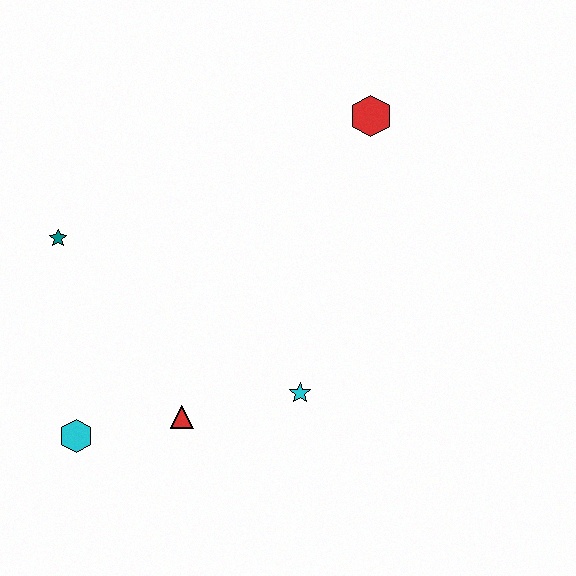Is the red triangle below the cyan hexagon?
No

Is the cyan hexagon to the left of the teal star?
No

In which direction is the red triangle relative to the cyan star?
The red triangle is to the left of the cyan star.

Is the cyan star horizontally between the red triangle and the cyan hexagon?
No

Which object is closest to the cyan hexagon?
The red triangle is closest to the cyan hexagon.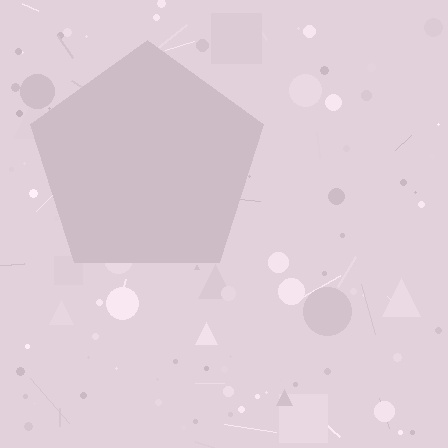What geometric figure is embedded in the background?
A pentagon is embedded in the background.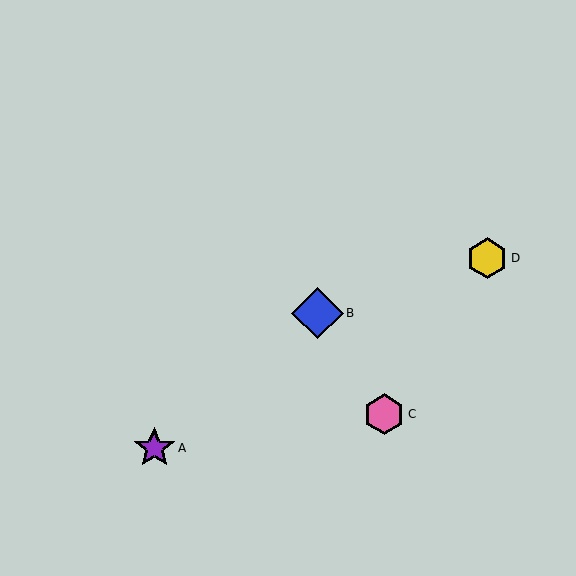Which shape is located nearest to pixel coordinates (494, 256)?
The yellow hexagon (labeled D) at (487, 258) is nearest to that location.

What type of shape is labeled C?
Shape C is a pink hexagon.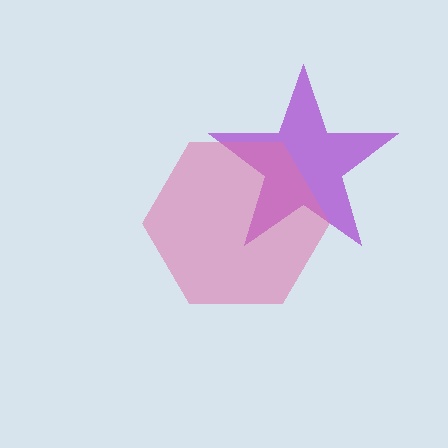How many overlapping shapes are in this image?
There are 2 overlapping shapes in the image.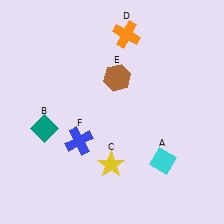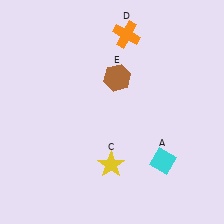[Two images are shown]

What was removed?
The teal diamond (B), the blue cross (F) were removed in Image 2.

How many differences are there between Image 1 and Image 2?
There are 2 differences between the two images.